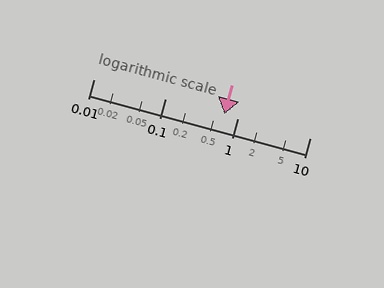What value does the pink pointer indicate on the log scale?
The pointer indicates approximately 0.66.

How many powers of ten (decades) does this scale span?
The scale spans 3 decades, from 0.01 to 10.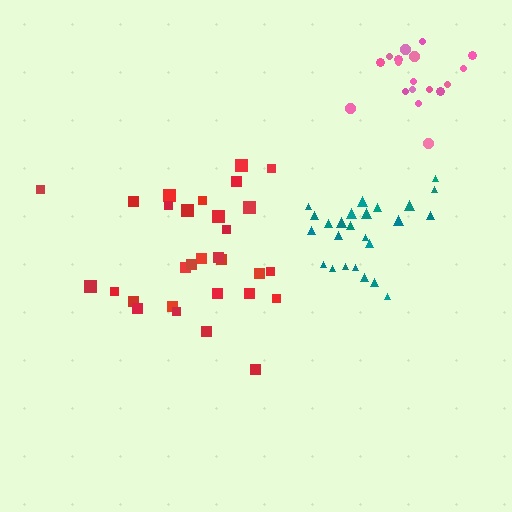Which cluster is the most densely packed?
Pink.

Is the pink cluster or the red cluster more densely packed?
Pink.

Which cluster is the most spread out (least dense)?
Red.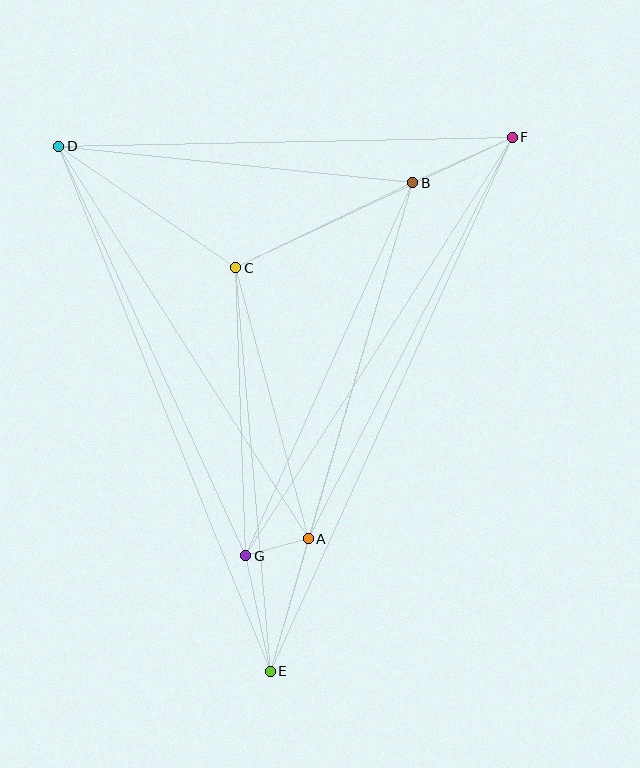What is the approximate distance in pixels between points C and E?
The distance between C and E is approximately 405 pixels.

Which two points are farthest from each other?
Points E and F are farthest from each other.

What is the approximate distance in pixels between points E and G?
The distance between E and G is approximately 118 pixels.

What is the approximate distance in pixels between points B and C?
The distance between B and C is approximately 196 pixels.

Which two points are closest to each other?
Points A and G are closest to each other.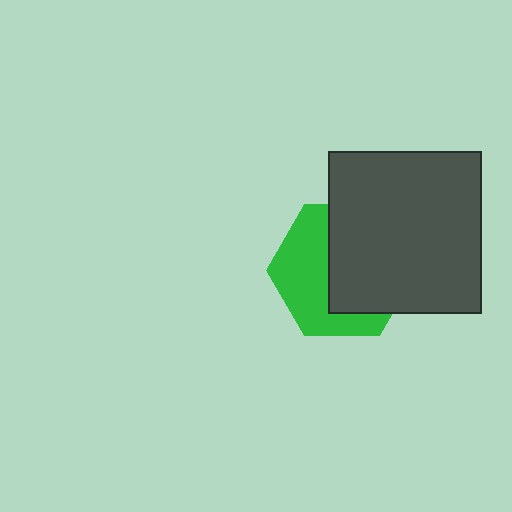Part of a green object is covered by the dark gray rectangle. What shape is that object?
It is a hexagon.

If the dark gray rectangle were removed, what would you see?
You would see the complete green hexagon.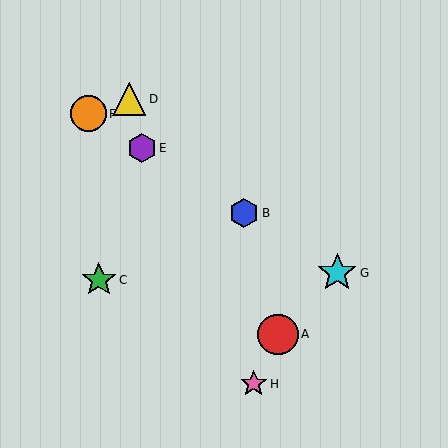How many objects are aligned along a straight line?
4 objects (B, E, F, G) are aligned along a straight line.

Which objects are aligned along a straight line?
Objects B, E, F, G are aligned along a straight line.